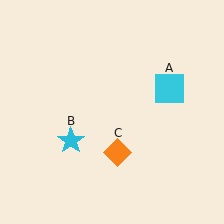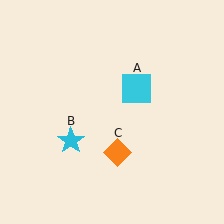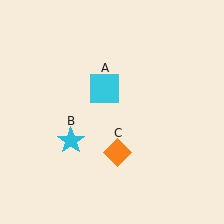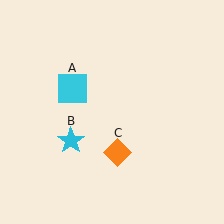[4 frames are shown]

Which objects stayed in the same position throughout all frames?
Cyan star (object B) and orange diamond (object C) remained stationary.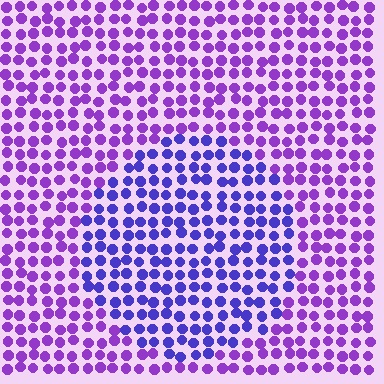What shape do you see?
I see a circle.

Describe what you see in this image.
The image is filled with small purple elements in a uniform arrangement. A circle-shaped region is visible where the elements are tinted to a slightly different hue, forming a subtle color boundary.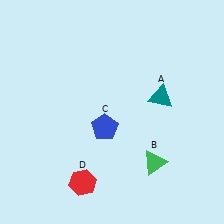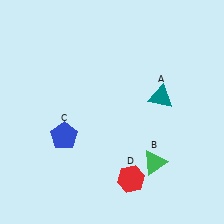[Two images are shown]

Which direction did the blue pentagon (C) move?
The blue pentagon (C) moved left.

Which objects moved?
The objects that moved are: the blue pentagon (C), the red hexagon (D).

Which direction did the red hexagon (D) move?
The red hexagon (D) moved right.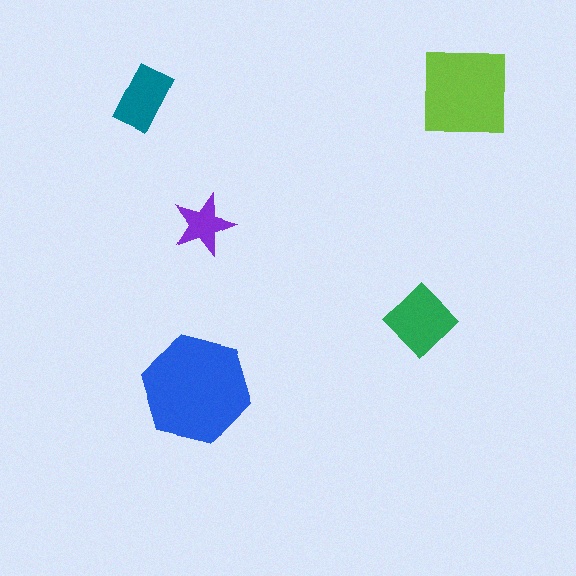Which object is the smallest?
The purple star.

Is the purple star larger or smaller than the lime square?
Smaller.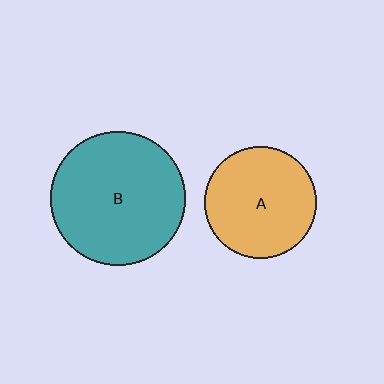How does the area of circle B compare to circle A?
Approximately 1.4 times.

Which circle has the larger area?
Circle B (teal).